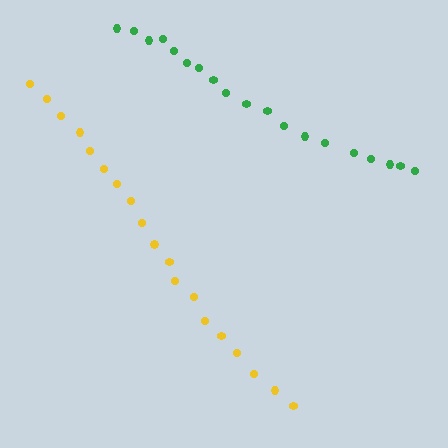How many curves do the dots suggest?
There are 2 distinct paths.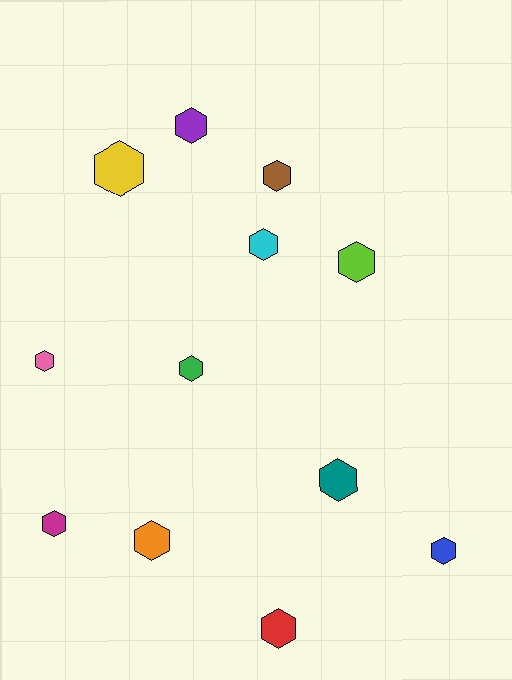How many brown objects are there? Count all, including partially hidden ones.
There is 1 brown object.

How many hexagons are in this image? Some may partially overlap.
There are 12 hexagons.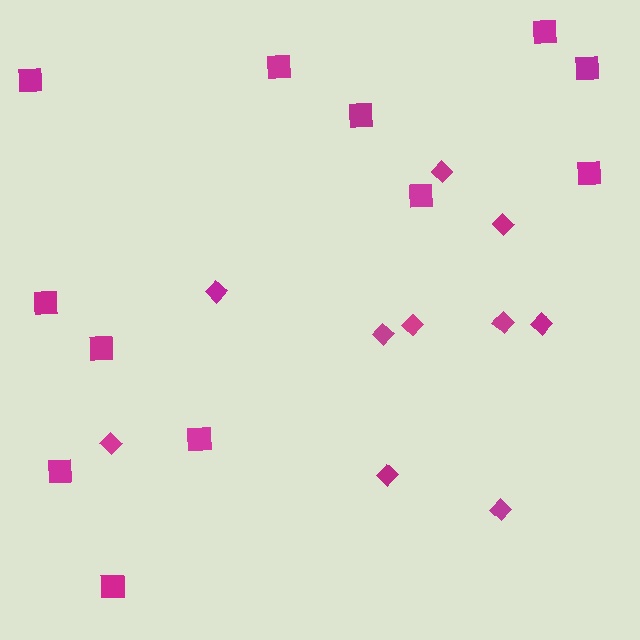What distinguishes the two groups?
There are 2 groups: one group of diamonds (10) and one group of squares (12).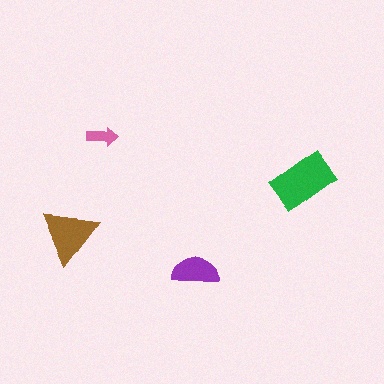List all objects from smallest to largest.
The pink arrow, the purple semicircle, the brown triangle, the green rectangle.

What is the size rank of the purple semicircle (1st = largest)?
3rd.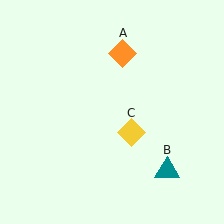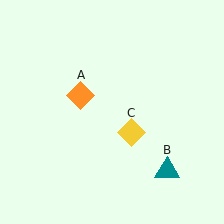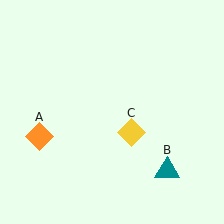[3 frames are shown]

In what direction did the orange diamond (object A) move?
The orange diamond (object A) moved down and to the left.